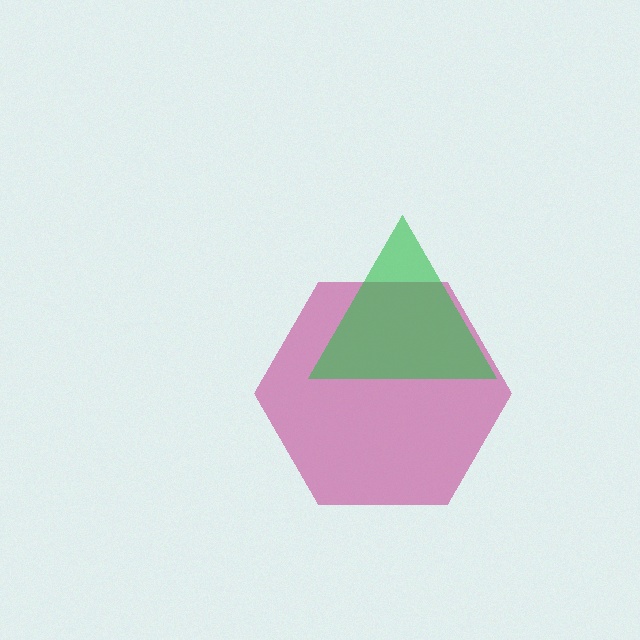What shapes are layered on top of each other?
The layered shapes are: a magenta hexagon, a green triangle.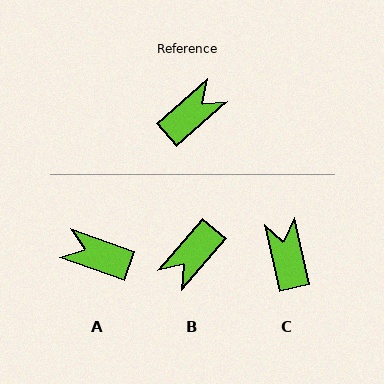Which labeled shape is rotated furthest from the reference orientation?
B, about 172 degrees away.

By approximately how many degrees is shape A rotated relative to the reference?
Approximately 119 degrees counter-clockwise.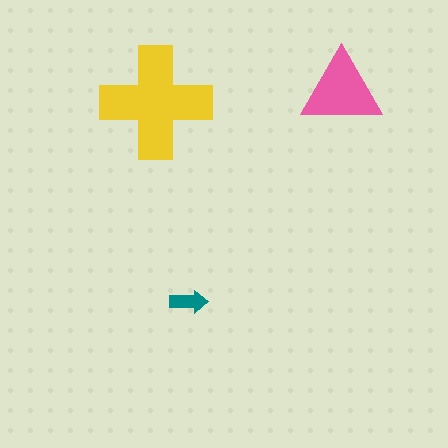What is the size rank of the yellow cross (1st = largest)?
1st.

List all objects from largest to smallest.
The yellow cross, the pink triangle, the teal arrow.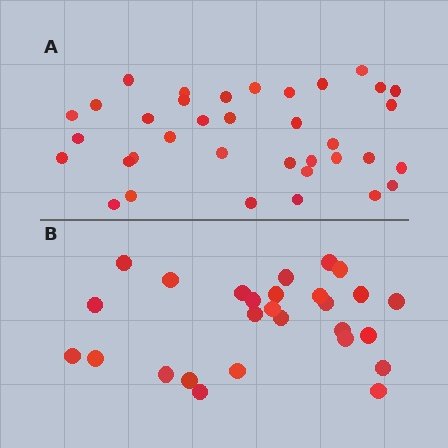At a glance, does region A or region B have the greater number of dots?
Region A (the top region) has more dots.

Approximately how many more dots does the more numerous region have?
Region A has roughly 8 or so more dots than region B.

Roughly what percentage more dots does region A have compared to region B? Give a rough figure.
About 35% more.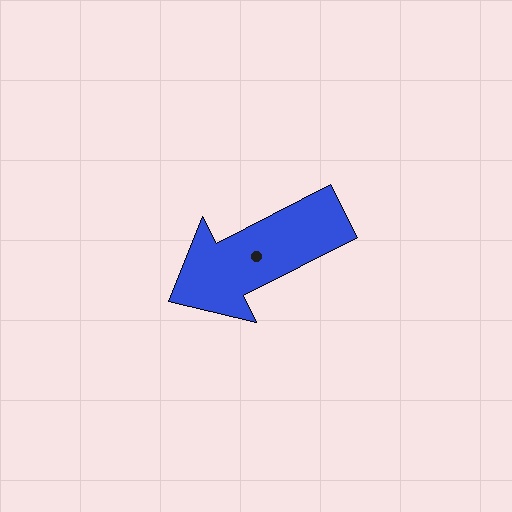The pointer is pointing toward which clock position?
Roughly 8 o'clock.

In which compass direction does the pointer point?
Southwest.